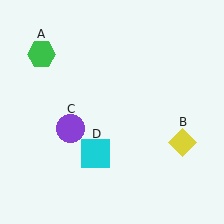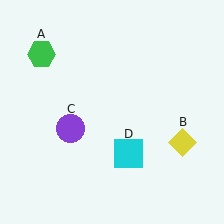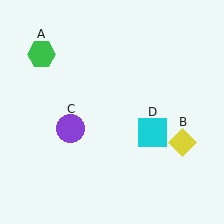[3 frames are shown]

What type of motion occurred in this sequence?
The cyan square (object D) rotated counterclockwise around the center of the scene.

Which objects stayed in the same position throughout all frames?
Green hexagon (object A) and yellow diamond (object B) and purple circle (object C) remained stationary.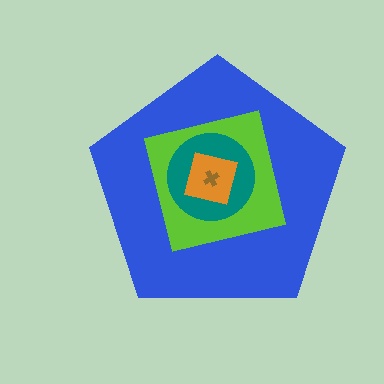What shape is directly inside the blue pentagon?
The lime square.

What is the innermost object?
The brown cross.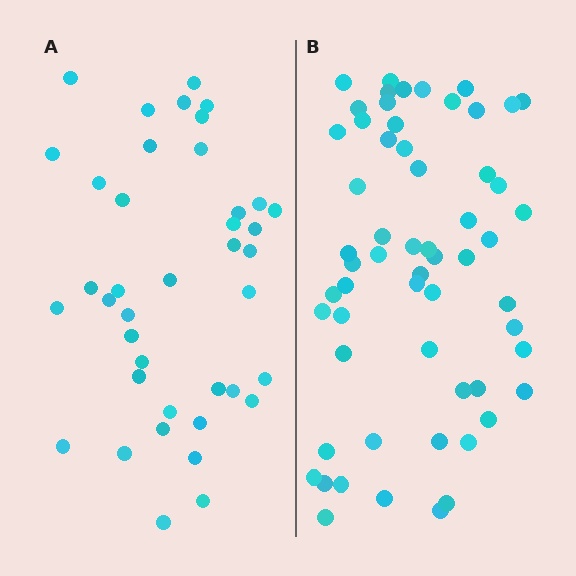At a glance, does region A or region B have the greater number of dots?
Region B (the right region) has more dots.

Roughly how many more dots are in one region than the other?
Region B has approximately 20 more dots than region A.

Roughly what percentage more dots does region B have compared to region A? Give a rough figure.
About 50% more.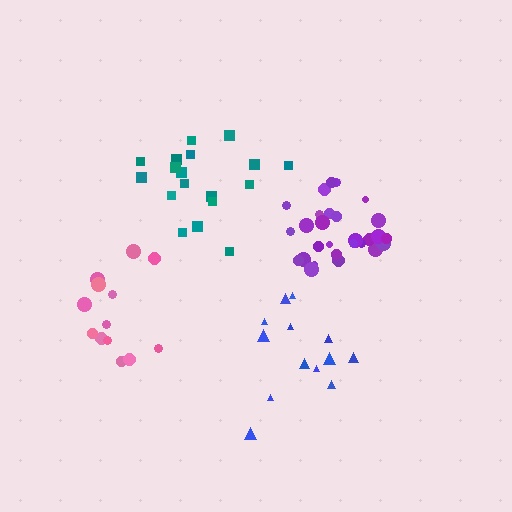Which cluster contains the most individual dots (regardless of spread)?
Purple (29).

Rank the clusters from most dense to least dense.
purple, teal, pink, blue.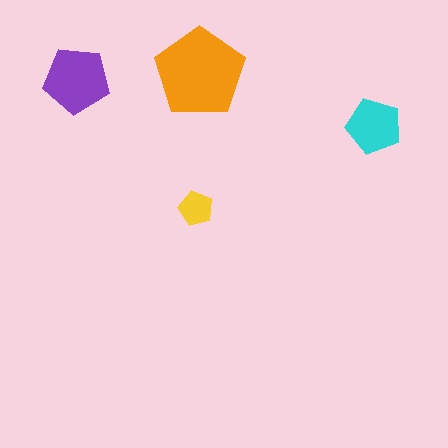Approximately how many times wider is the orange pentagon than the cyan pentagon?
About 1.5 times wider.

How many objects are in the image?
There are 4 objects in the image.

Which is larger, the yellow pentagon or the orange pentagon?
The orange one.